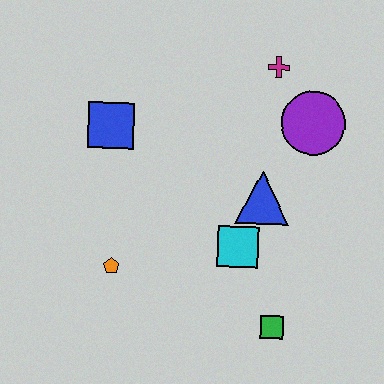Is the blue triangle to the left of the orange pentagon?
No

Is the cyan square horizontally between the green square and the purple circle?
No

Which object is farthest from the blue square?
The green square is farthest from the blue square.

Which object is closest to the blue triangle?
The cyan square is closest to the blue triangle.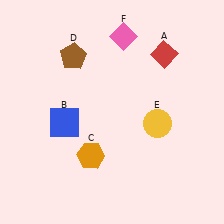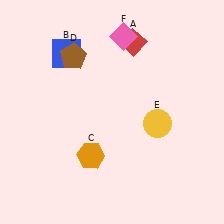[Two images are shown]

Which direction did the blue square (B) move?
The blue square (B) moved up.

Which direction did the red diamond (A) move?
The red diamond (A) moved left.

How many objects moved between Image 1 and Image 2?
2 objects moved between the two images.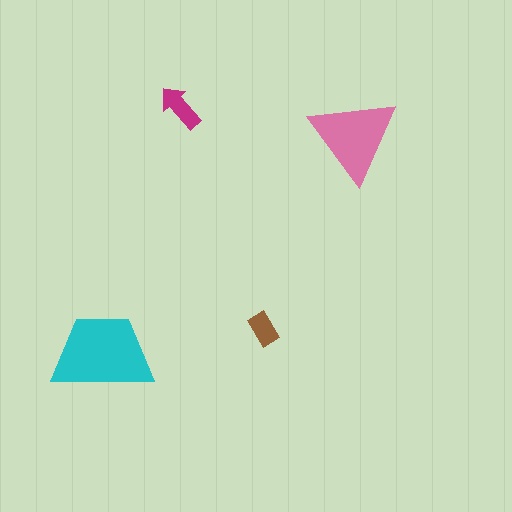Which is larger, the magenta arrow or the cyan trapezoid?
The cyan trapezoid.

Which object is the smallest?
The brown rectangle.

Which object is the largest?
The cyan trapezoid.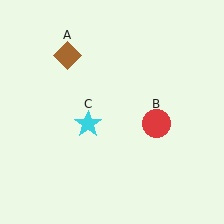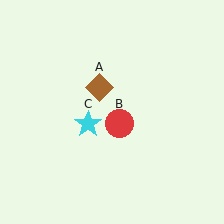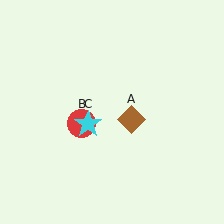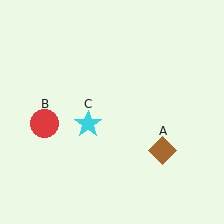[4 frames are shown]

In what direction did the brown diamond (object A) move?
The brown diamond (object A) moved down and to the right.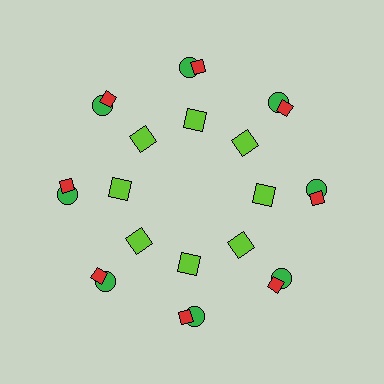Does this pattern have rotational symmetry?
Yes, this pattern has 8-fold rotational symmetry. It looks the same after rotating 45 degrees around the center.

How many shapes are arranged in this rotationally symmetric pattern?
There are 24 shapes, arranged in 8 groups of 3.